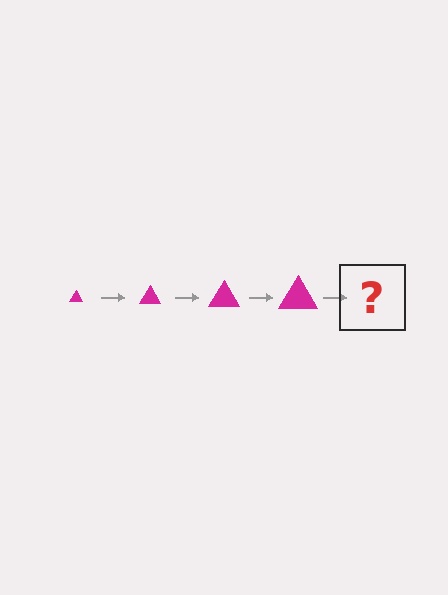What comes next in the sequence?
The next element should be a magenta triangle, larger than the previous one.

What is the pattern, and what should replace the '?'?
The pattern is that the triangle gets progressively larger each step. The '?' should be a magenta triangle, larger than the previous one.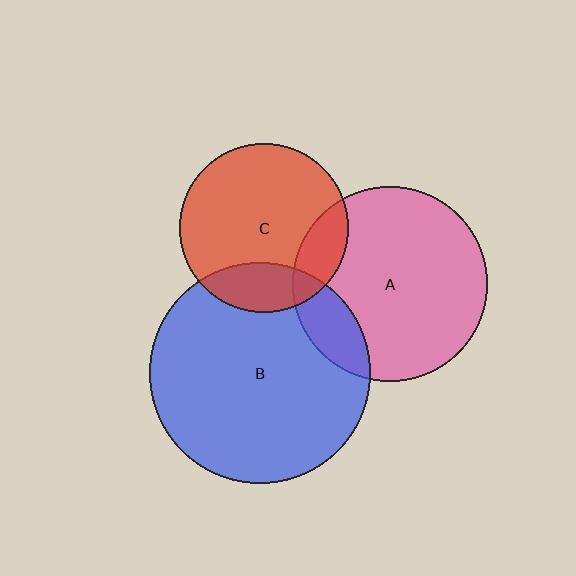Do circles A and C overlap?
Yes.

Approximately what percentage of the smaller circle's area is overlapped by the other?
Approximately 15%.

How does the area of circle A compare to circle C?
Approximately 1.3 times.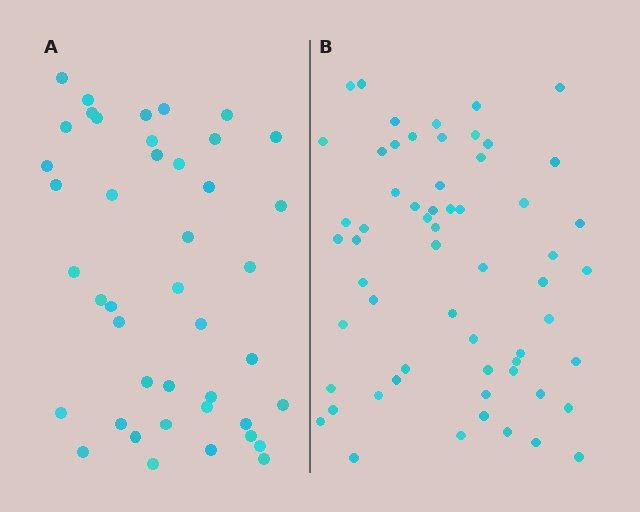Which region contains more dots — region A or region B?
Region B (the right region) has more dots.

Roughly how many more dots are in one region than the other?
Region B has approximately 15 more dots than region A.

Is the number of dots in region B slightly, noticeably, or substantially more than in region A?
Region B has noticeably more, but not dramatically so. The ratio is roughly 1.4 to 1.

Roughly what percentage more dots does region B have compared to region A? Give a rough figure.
About 40% more.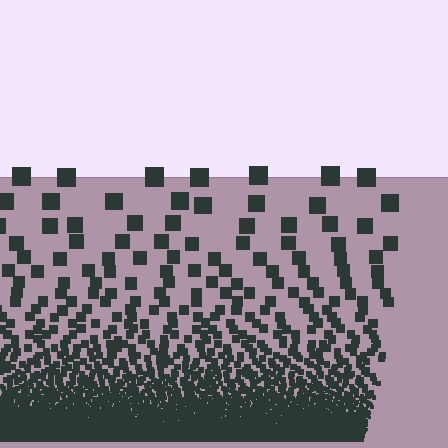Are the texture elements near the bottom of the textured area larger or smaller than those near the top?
Smaller. The gradient is inverted — elements near the bottom are smaller and denser.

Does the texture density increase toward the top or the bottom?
Density increases toward the bottom.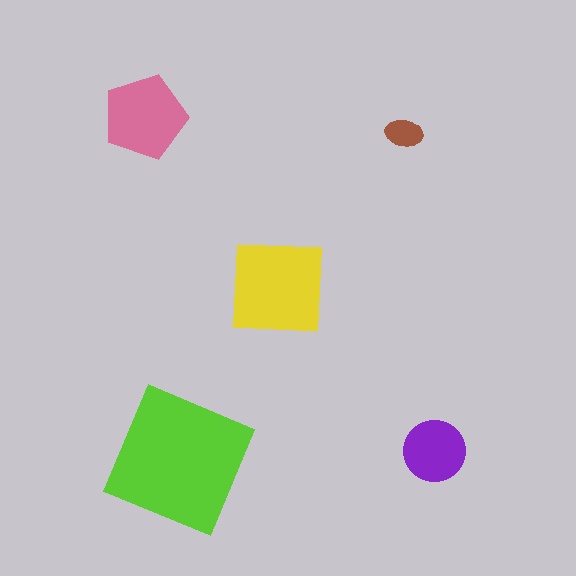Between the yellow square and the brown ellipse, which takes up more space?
The yellow square.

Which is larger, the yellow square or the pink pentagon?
The yellow square.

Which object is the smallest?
The brown ellipse.